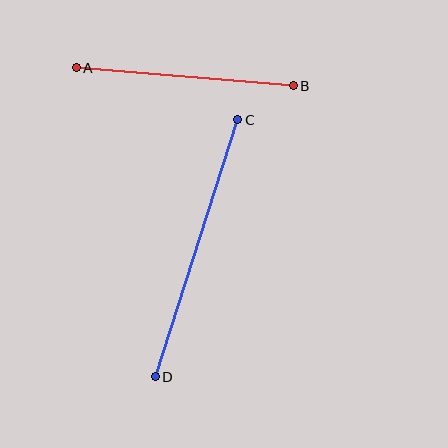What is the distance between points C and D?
The distance is approximately 270 pixels.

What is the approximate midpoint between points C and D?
The midpoint is at approximately (197, 248) pixels.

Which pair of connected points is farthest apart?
Points C and D are farthest apart.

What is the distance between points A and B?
The distance is approximately 218 pixels.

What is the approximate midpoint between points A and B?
The midpoint is at approximately (185, 77) pixels.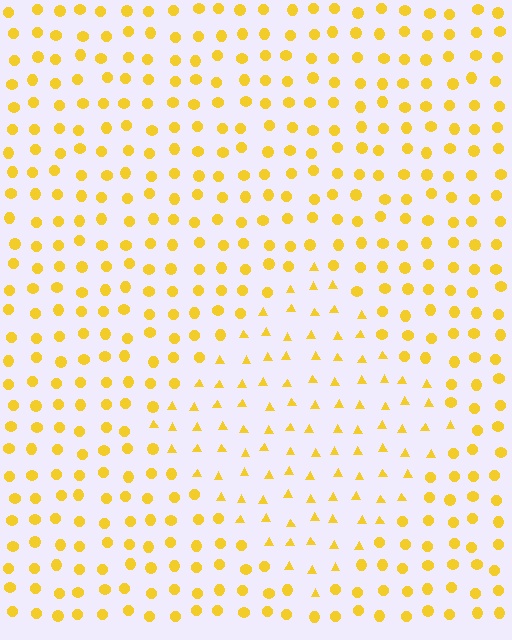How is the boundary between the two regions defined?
The boundary is defined by a change in element shape: triangles inside vs. circles outside. All elements share the same color and spacing.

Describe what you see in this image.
The image is filled with small yellow elements arranged in a uniform grid. A diamond-shaped region contains triangles, while the surrounding area contains circles. The boundary is defined purely by the change in element shape.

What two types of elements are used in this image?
The image uses triangles inside the diamond region and circles outside it.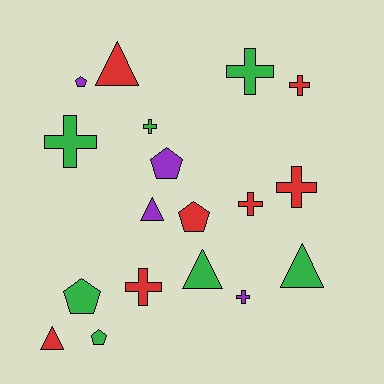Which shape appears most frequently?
Cross, with 8 objects.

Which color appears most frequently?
Red, with 7 objects.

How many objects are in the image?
There are 18 objects.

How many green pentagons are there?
There are 2 green pentagons.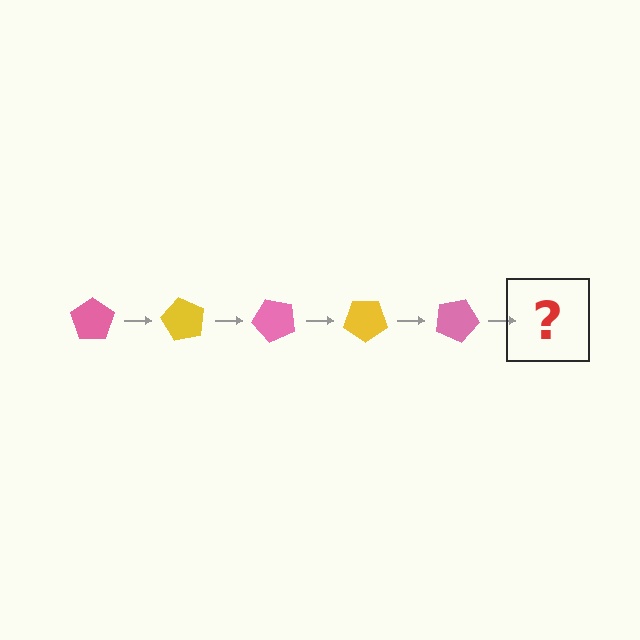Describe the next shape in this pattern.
It should be a yellow pentagon, rotated 300 degrees from the start.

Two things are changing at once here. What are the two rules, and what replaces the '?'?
The two rules are that it rotates 60 degrees each step and the color cycles through pink and yellow. The '?' should be a yellow pentagon, rotated 300 degrees from the start.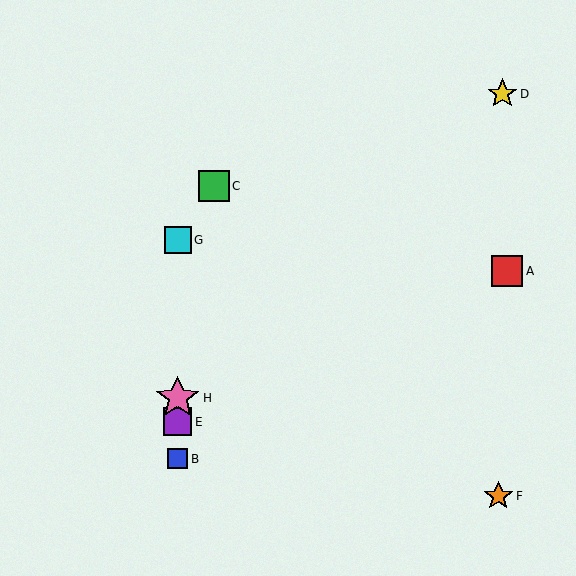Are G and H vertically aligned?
Yes, both are at x≈178.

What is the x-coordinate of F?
Object F is at x≈498.